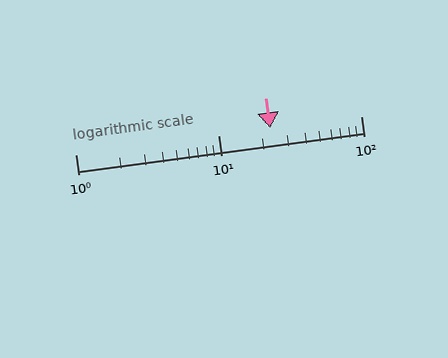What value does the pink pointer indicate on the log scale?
The pointer indicates approximately 23.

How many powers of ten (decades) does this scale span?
The scale spans 2 decades, from 1 to 100.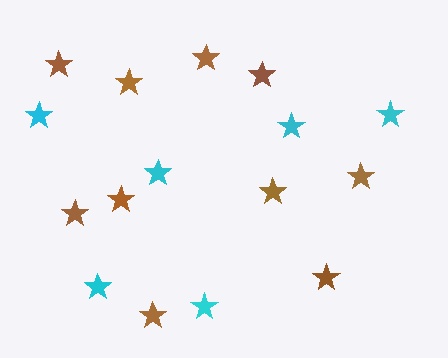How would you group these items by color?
There are 2 groups: one group of brown stars (10) and one group of cyan stars (6).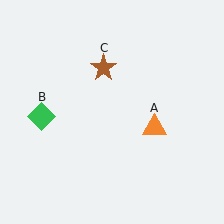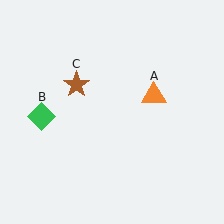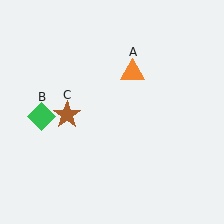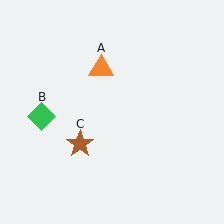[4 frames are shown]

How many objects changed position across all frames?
2 objects changed position: orange triangle (object A), brown star (object C).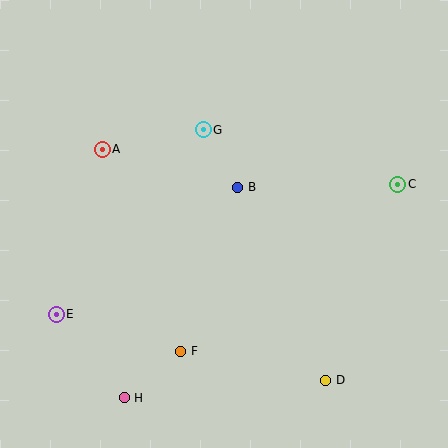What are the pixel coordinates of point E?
Point E is at (56, 314).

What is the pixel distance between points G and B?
The distance between G and B is 67 pixels.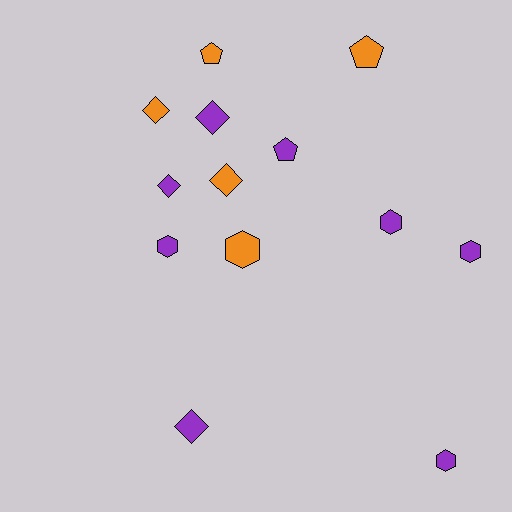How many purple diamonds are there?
There are 3 purple diamonds.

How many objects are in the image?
There are 13 objects.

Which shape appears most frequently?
Diamond, with 5 objects.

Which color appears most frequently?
Purple, with 8 objects.